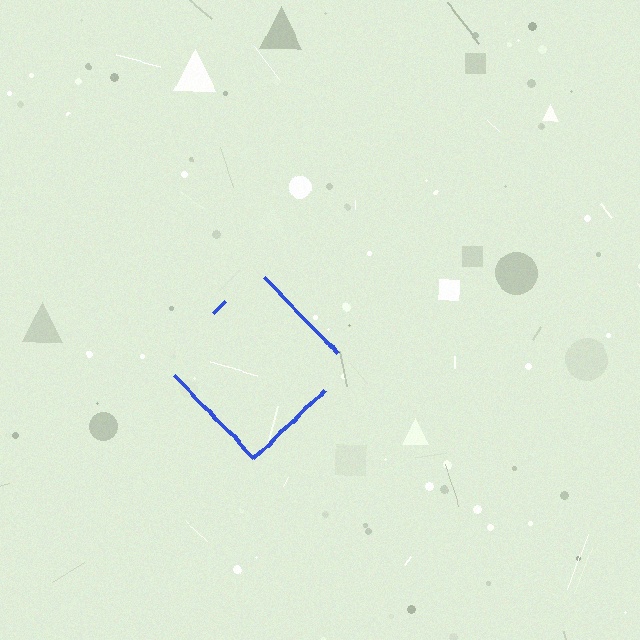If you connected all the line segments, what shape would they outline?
They would outline a diamond.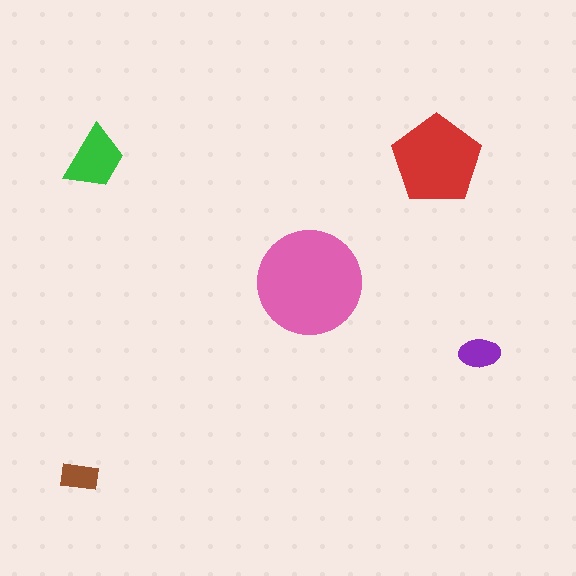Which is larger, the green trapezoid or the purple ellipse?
The green trapezoid.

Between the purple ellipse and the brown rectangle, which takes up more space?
The purple ellipse.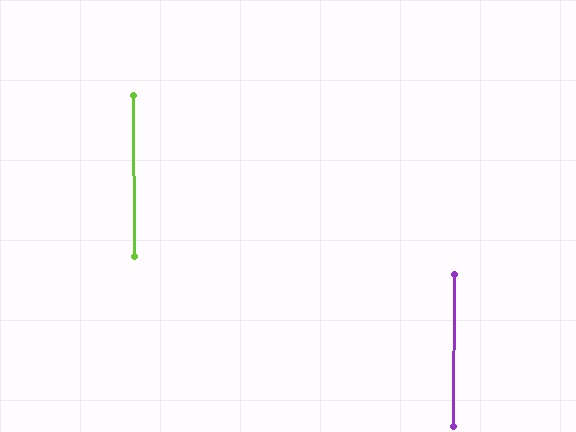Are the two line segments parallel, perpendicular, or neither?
Parallel — their directions differ by only 0.8°.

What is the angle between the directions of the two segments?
Approximately 1 degree.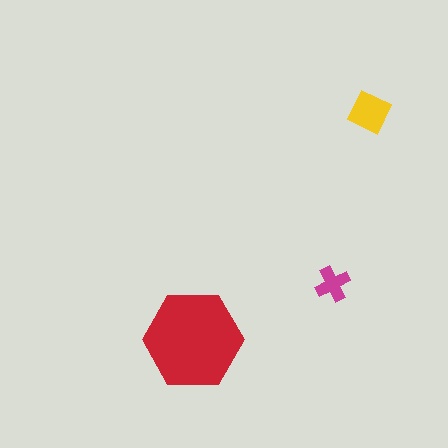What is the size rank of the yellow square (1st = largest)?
2nd.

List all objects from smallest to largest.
The magenta cross, the yellow square, the red hexagon.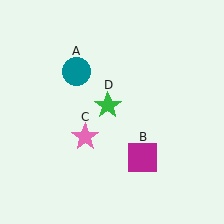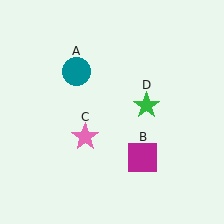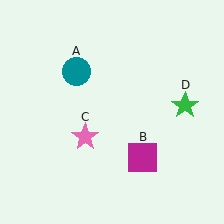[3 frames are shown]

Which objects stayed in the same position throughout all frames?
Teal circle (object A) and magenta square (object B) and pink star (object C) remained stationary.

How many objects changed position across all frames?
1 object changed position: green star (object D).